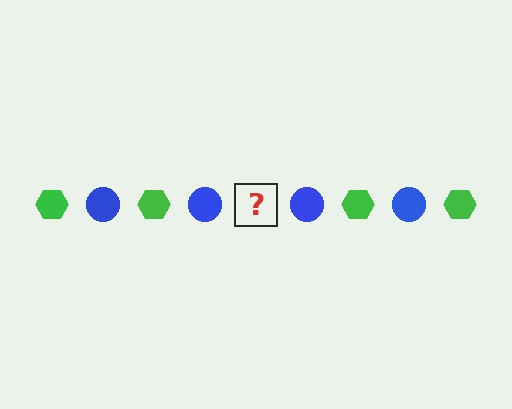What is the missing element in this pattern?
The missing element is a green hexagon.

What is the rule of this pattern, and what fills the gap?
The rule is that the pattern alternates between green hexagon and blue circle. The gap should be filled with a green hexagon.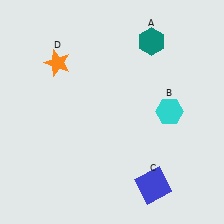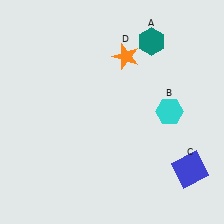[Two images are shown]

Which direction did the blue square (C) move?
The blue square (C) moved right.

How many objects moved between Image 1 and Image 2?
2 objects moved between the two images.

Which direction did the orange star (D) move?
The orange star (D) moved right.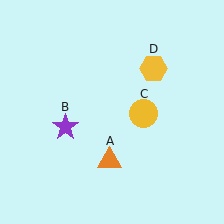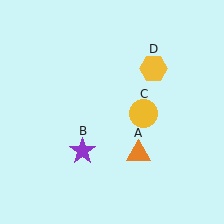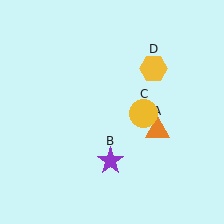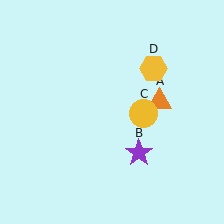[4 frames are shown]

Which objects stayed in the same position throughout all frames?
Yellow circle (object C) and yellow hexagon (object D) remained stationary.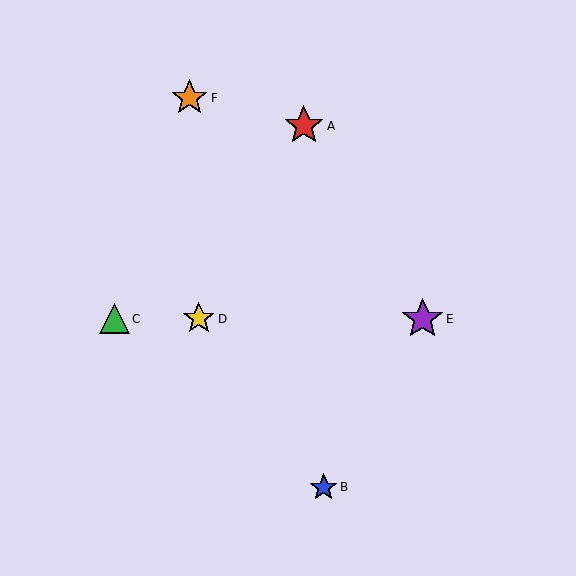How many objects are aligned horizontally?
3 objects (C, D, E) are aligned horizontally.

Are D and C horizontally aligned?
Yes, both are at y≈319.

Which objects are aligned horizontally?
Objects C, D, E are aligned horizontally.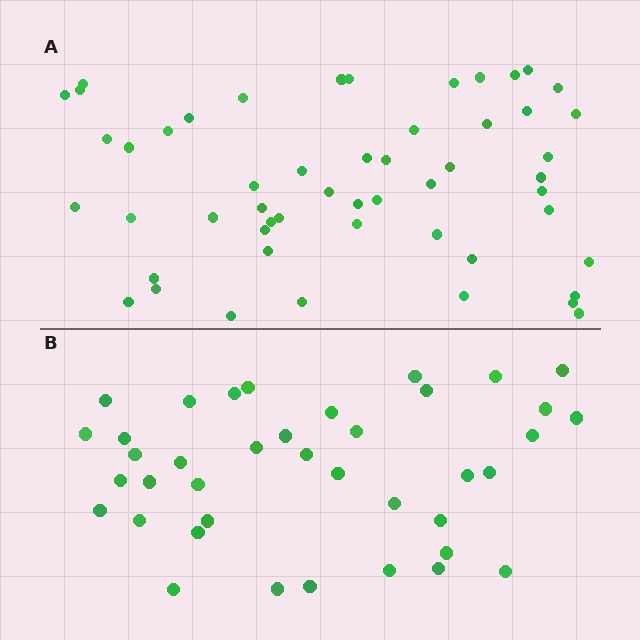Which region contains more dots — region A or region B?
Region A (the top region) has more dots.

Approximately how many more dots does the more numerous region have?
Region A has approximately 15 more dots than region B.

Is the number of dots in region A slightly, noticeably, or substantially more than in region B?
Region A has noticeably more, but not dramatically so. The ratio is roughly 1.4 to 1.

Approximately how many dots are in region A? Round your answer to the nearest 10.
About 50 dots. (The exact count is 53, which rounds to 50.)